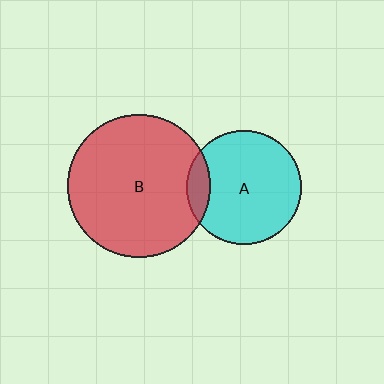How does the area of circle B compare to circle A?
Approximately 1.6 times.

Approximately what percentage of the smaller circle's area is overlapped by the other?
Approximately 10%.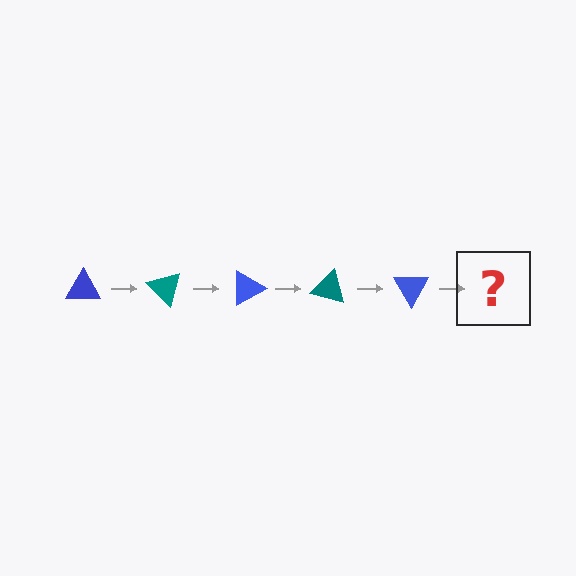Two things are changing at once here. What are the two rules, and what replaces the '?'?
The two rules are that it rotates 45 degrees each step and the color cycles through blue and teal. The '?' should be a teal triangle, rotated 225 degrees from the start.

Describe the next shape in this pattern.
It should be a teal triangle, rotated 225 degrees from the start.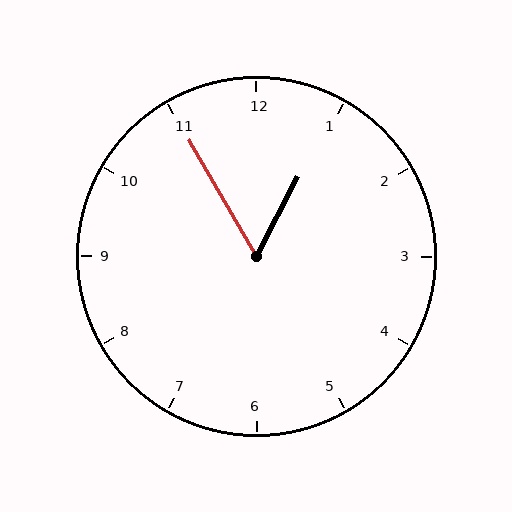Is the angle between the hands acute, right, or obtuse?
It is acute.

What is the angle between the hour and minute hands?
Approximately 58 degrees.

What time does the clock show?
12:55.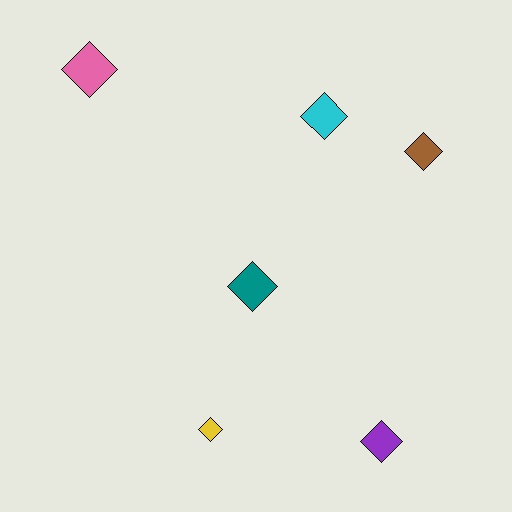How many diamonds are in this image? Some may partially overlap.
There are 6 diamonds.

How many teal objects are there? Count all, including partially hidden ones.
There is 1 teal object.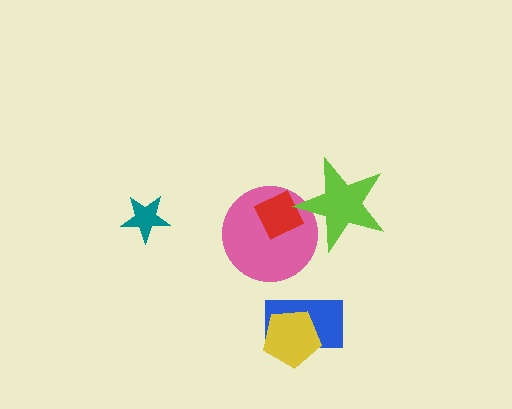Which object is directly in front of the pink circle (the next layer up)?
The red diamond is directly in front of the pink circle.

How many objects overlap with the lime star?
2 objects overlap with the lime star.